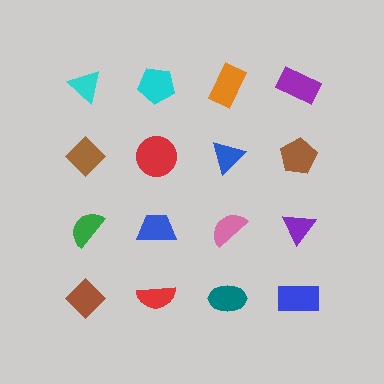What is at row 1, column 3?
An orange rectangle.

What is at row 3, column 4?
A purple triangle.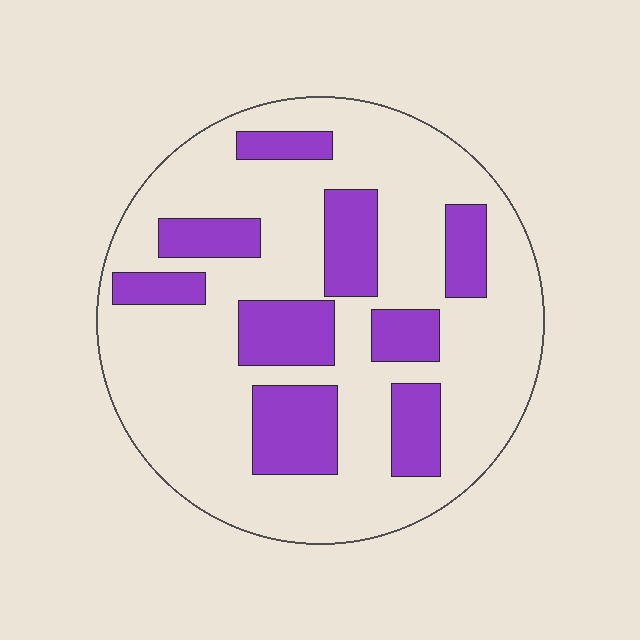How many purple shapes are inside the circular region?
9.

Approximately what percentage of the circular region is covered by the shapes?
Approximately 25%.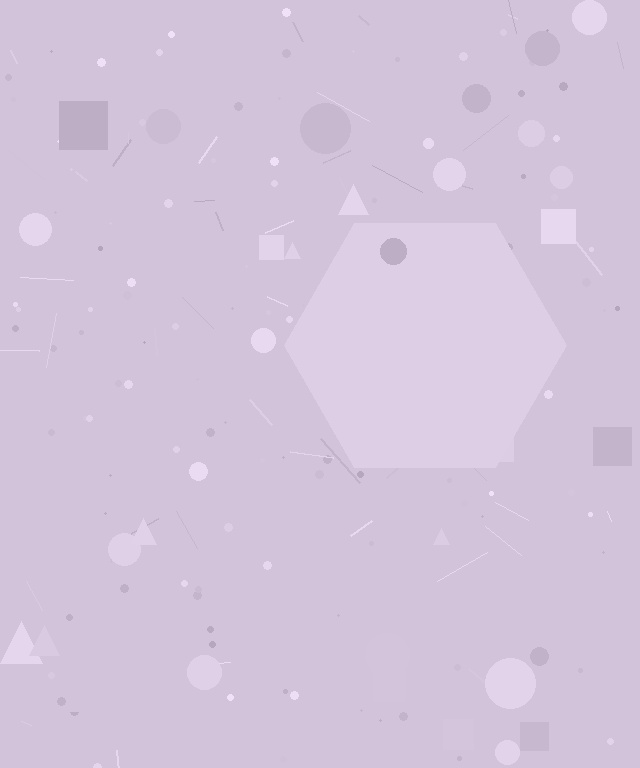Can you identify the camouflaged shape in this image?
The camouflaged shape is a hexagon.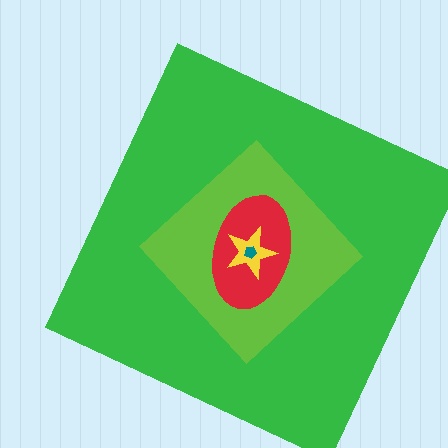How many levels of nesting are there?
5.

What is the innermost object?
The teal pentagon.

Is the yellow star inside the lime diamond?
Yes.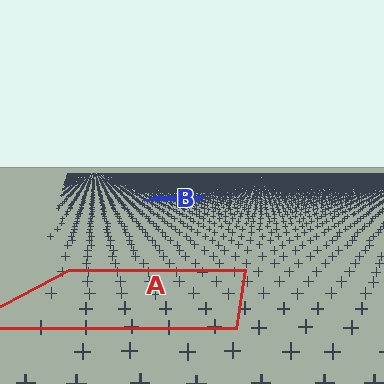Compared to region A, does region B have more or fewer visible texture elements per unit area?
Region B has more texture elements per unit area — they are packed more densely because it is farther away.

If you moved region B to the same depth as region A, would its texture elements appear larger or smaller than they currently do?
They would appear larger. At a closer depth, the same texture elements are projected at a bigger on-screen size.